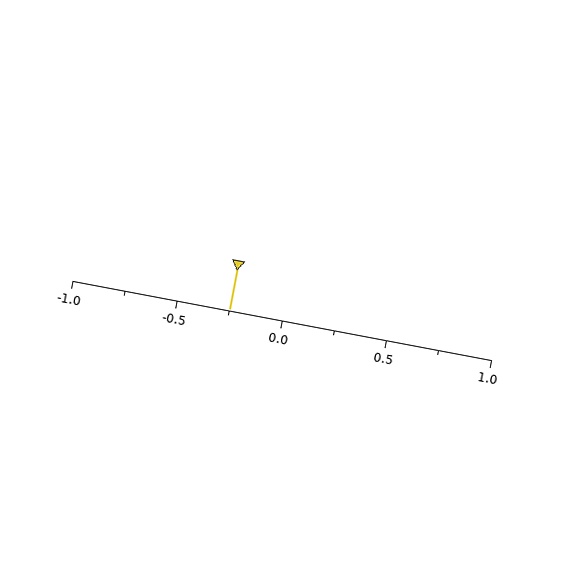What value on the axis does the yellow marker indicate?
The marker indicates approximately -0.25.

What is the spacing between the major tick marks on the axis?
The major ticks are spaced 0.5 apart.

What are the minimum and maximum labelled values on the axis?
The axis runs from -1.0 to 1.0.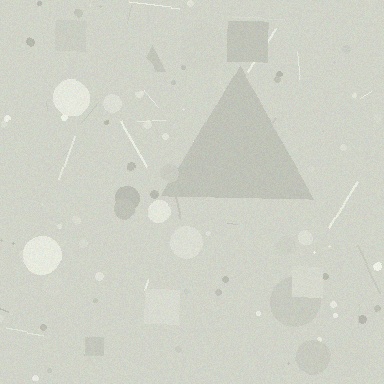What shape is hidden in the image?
A triangle is hidden in the image.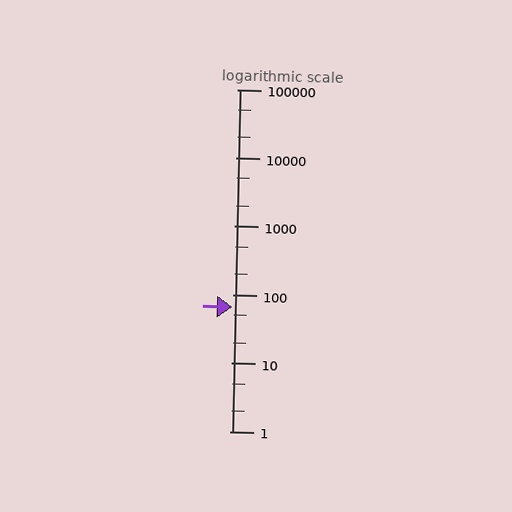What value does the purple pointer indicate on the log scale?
The pointer indicates approximately 67.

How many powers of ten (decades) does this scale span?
The scale spans 5 decades, from 1 to 100000.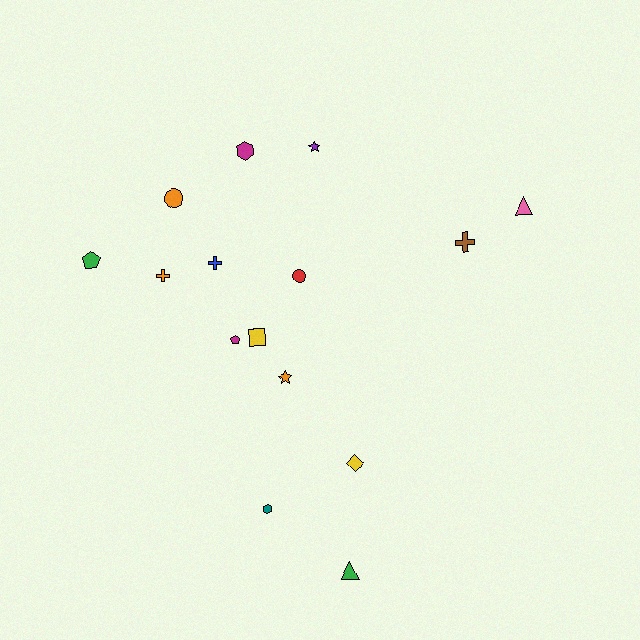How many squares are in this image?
There is 1 square.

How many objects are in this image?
There are 15 objects.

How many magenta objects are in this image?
There are 2 magenta objects.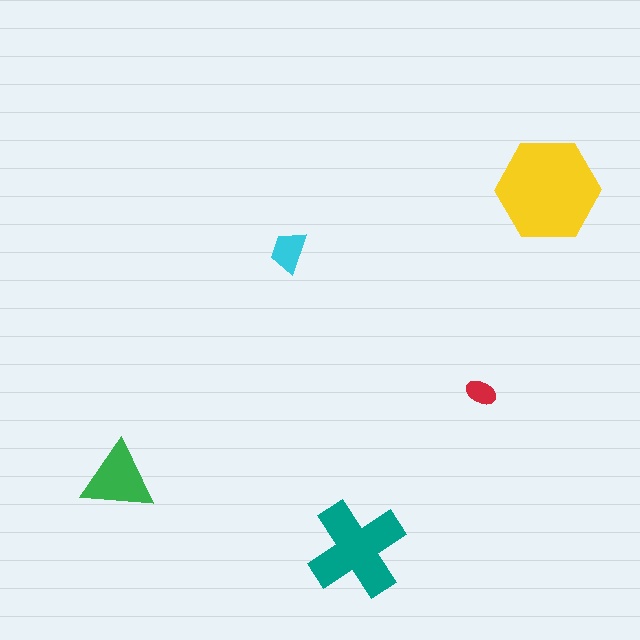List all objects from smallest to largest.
The red ellipse, the cyan trapezoid, the green triangle, the teal cross, the yellow hexagon.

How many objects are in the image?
There are 5 objects in the image.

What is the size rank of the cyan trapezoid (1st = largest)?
4th.